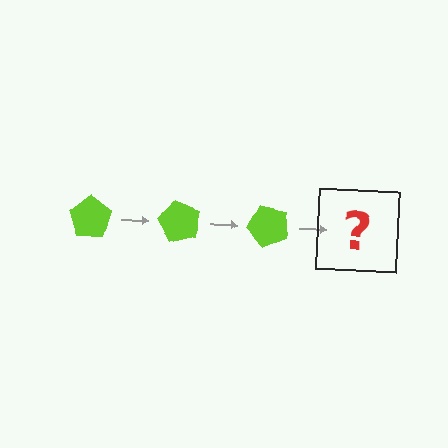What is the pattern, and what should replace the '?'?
The pattern is that the pentagon rotates 60 degrees each step. The '?' should be a lime pentagon rotated 180 degrees.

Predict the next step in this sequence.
The next step is a lime pentagon rotated 180 degrees.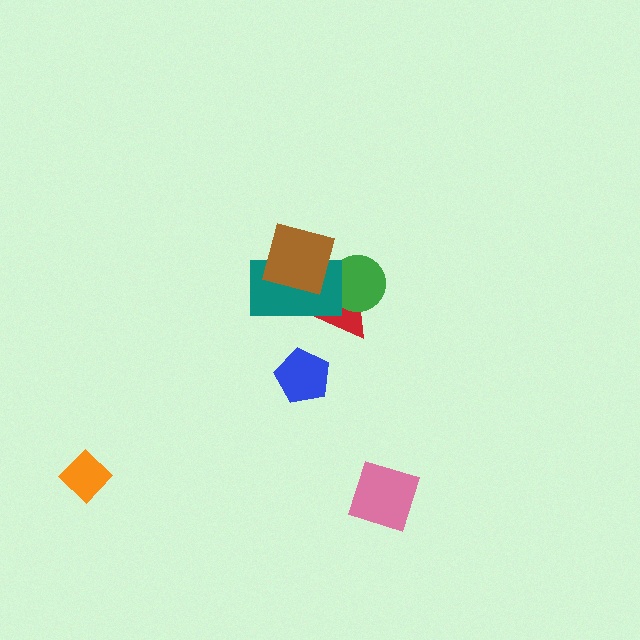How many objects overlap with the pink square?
0 objects overlap with the pink square.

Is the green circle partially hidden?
Yes, it is partially covered by another shape.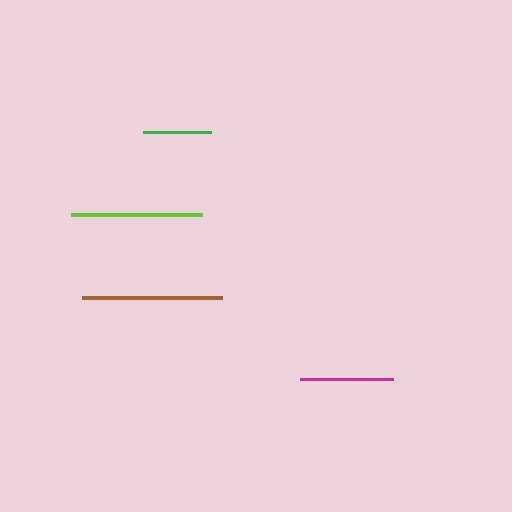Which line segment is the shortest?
The green line is the shortest at approximately 68 pixels.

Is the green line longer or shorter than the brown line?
The brown line is longer than the green line.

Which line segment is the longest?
The brown line is the longest at approximately 140 pixels.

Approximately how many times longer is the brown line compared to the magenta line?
The brown line is approximately 1.5 times the length of the magenta line.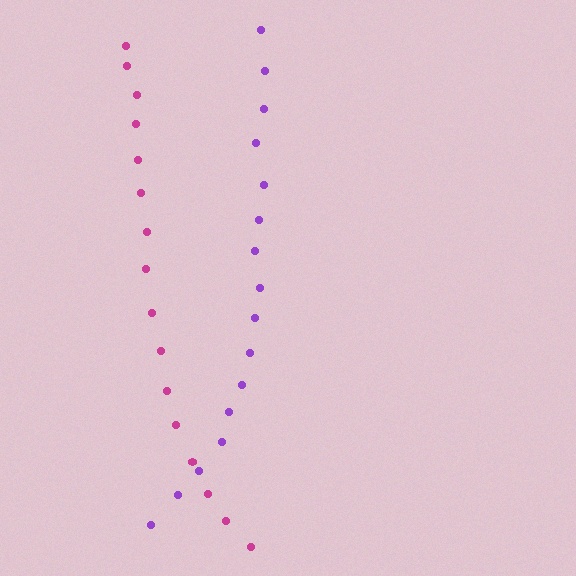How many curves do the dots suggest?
There are 2 distinct paths.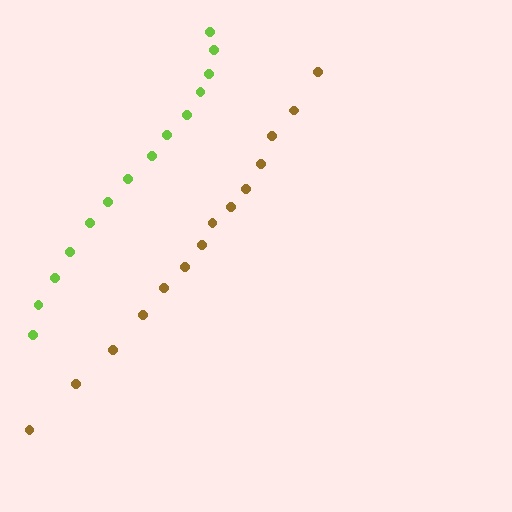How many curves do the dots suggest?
There are 2 distinct paths.